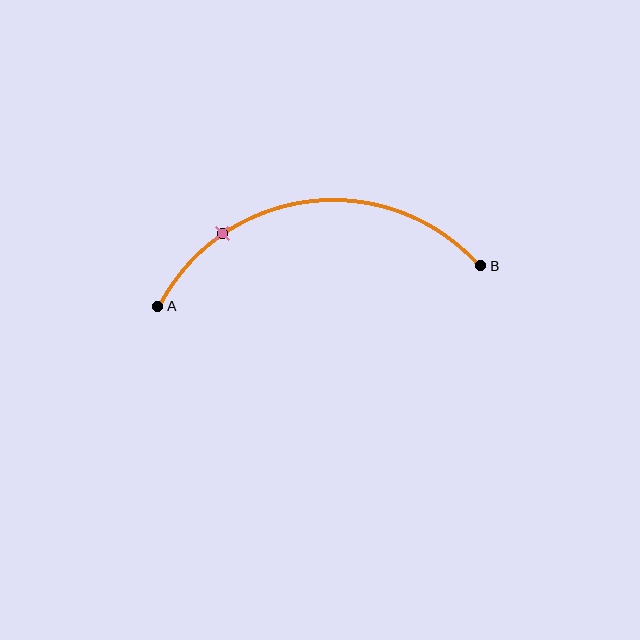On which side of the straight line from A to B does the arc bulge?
The arc bulges above the straight line connecting A and B.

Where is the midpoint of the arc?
The arc midpoint is the point on the curve farthest from the straight line joining A and B. It sits above that line.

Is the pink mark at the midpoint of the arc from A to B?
No. The pink mark lies on the arc but is closer to endpoint A. The arc midpoint would be at the point on the curve equidistant along the arc from both A and B.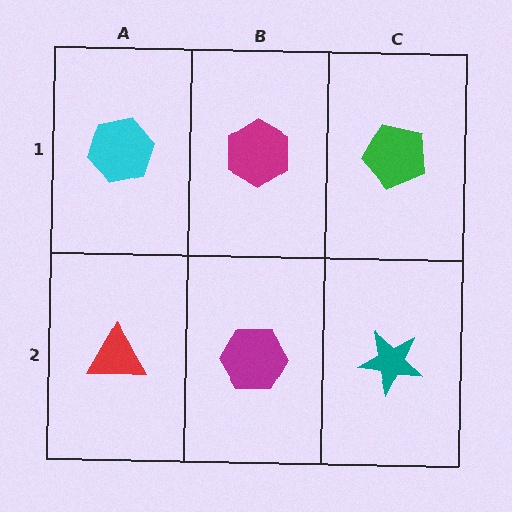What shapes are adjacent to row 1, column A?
A red triangle (row 2, column A), a magenta hexagon (row 1, column B).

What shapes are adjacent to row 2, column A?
A cyan hexagon (row 1, column A), a magenta hexagon (row 2, column B).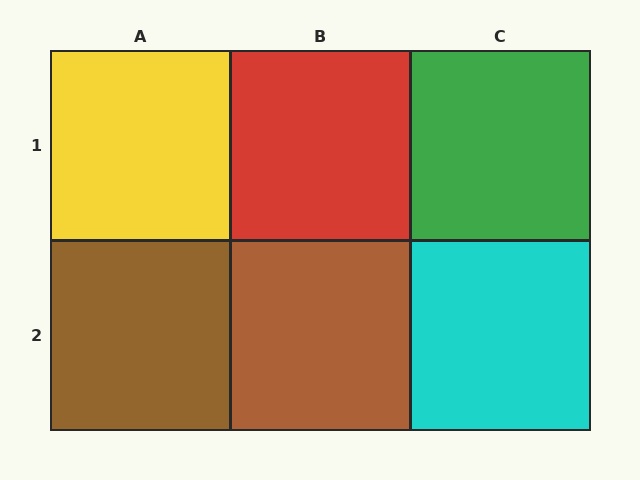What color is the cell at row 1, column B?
Red.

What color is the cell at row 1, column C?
Green.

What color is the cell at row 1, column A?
Yellow.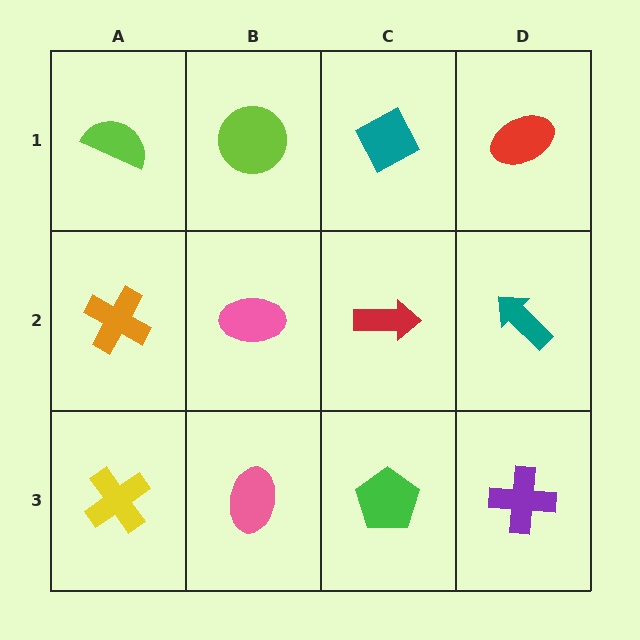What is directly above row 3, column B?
A pink ellipse.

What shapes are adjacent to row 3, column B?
A pink ellipse (row 2, column B), a yellow cross (row 3, column A), a green pentagon (row 3, column C).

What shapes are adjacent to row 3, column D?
A teal arrow (row 2, column D), a green pentagon (row 3, column C).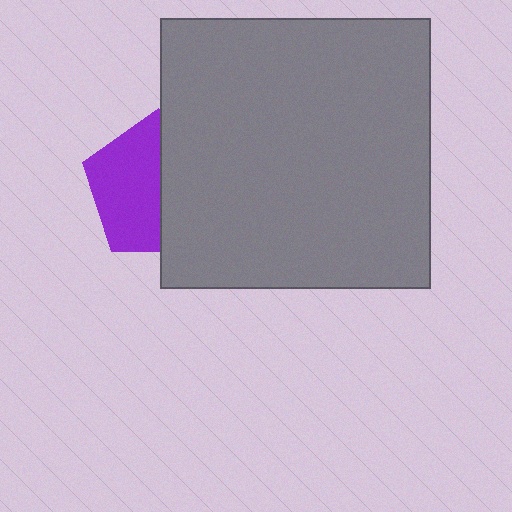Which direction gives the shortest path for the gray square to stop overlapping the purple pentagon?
Moving right gives the shortest separation.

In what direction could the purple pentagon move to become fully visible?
The purple pentagon could move left. That would shift it out from behind the gray square entirely.